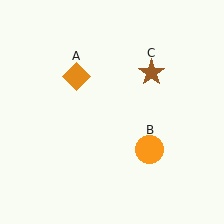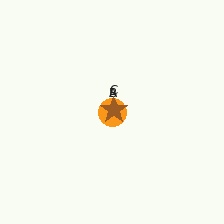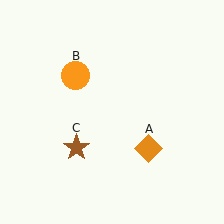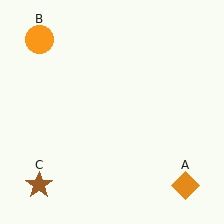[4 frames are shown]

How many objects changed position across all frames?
3 objects changed position: orange diamond (object A), orange circle (object B), brown star (object C).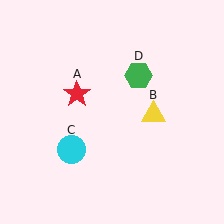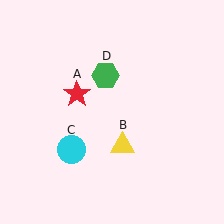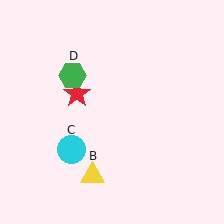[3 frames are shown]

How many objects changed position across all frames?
2 objects changed position: yellow triangle (object B), green hexagon (object D).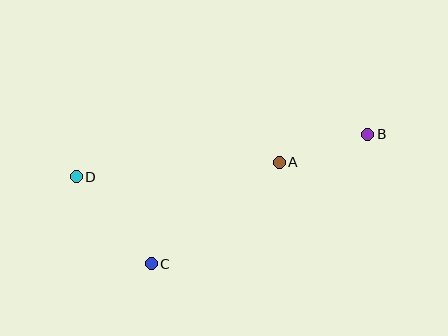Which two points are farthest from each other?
Points B and D are farthest from each other.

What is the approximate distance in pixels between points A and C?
The distance between A and C is approximately 164 pixels.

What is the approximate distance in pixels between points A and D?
The distance between A and D is approximately 204 pixels.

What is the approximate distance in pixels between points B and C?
The distance between B and C is approximately 253 pixels.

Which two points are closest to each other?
Points A and B are closest to each other.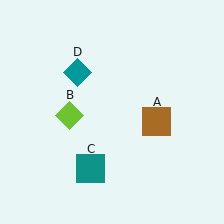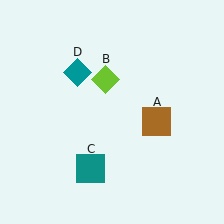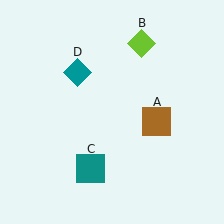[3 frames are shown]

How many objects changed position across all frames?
1 object changed position: lime diamond (object B).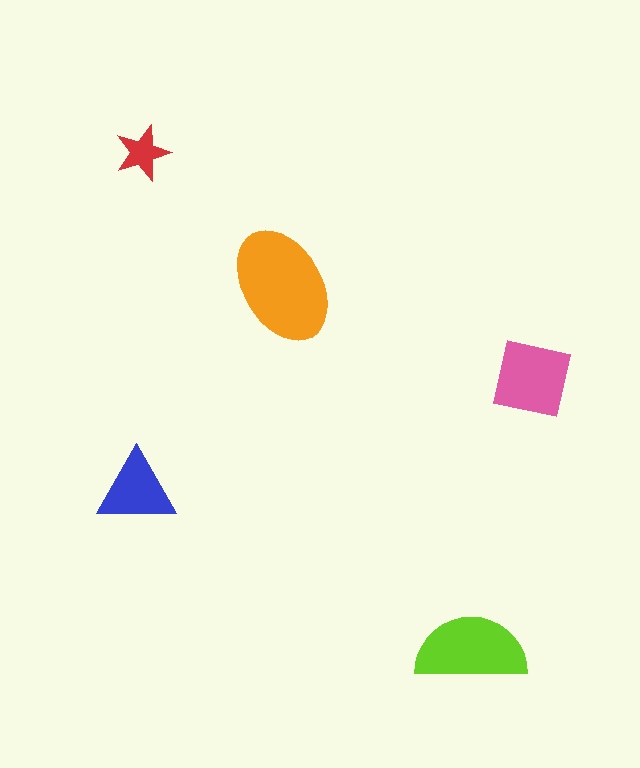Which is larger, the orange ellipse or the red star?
The orange ellipse.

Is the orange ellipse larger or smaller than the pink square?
Larger.